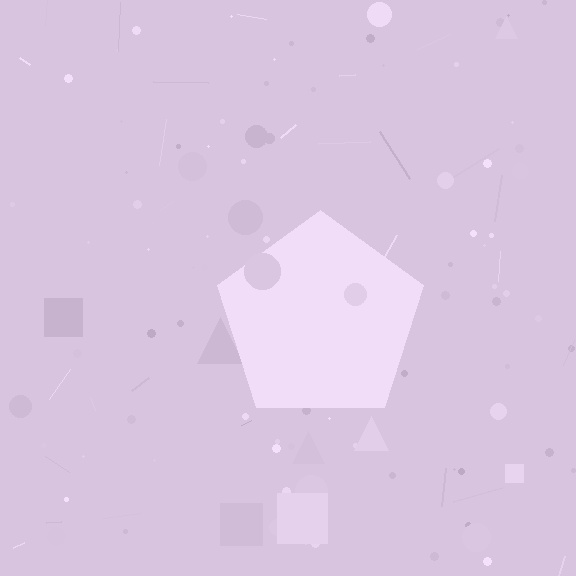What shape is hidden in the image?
A pentagon is hidden in the image.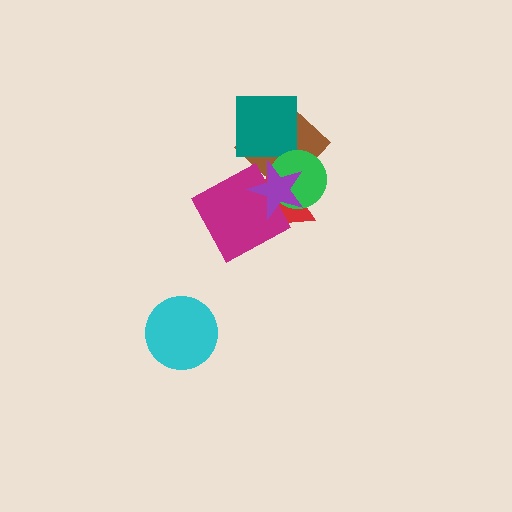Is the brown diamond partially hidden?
Yes, it is partially covered by another shape.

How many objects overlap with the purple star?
4 objects overlap with the purple star.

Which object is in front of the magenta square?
The purple star is in front of the magenta square.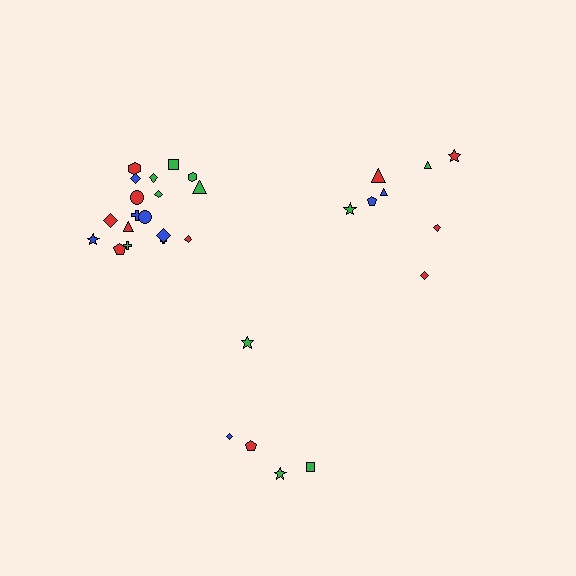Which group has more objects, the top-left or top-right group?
The top-left group.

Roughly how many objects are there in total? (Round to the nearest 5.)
Roughly 30 objects in total.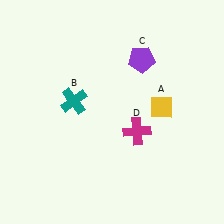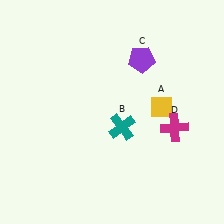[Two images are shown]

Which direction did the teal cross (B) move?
The teal cross (B) moved right.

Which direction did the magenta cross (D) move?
The magenta cross (D) moved right.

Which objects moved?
The objects that moved are: the teal cross (B), the magenta cross (D).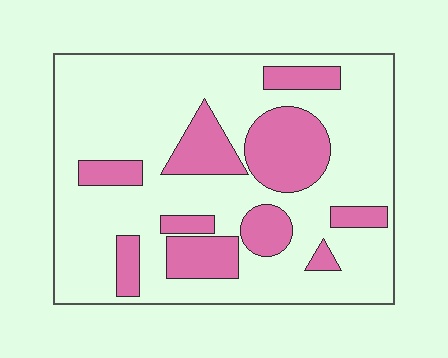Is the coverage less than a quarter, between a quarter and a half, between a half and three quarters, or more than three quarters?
Between a quarter and a half.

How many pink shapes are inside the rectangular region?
10.